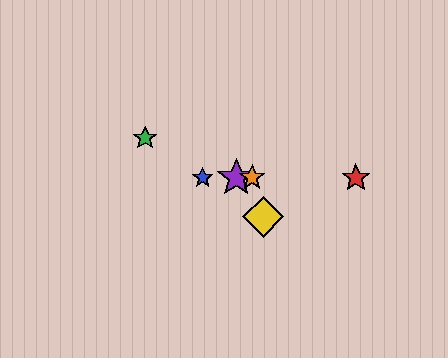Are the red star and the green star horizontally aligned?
No, the red star is at y≈178 and the green star is at y≈138.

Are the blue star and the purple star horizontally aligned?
Yes, both are at y≈178.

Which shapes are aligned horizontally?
The red star, the blue star, the purple star, the orange star are aligned horizontally.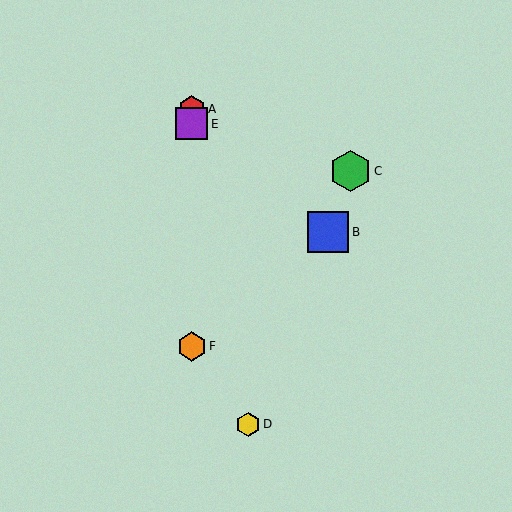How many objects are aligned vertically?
3 objects (A, E, F) are aligned vertically.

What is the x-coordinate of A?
Object A is at x≈192.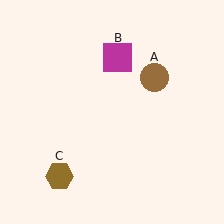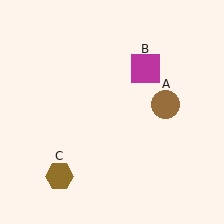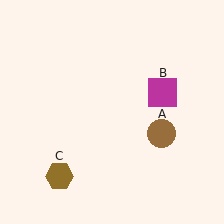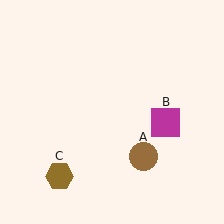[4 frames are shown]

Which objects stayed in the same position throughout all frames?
Brown hexagon (object C) remained stationary.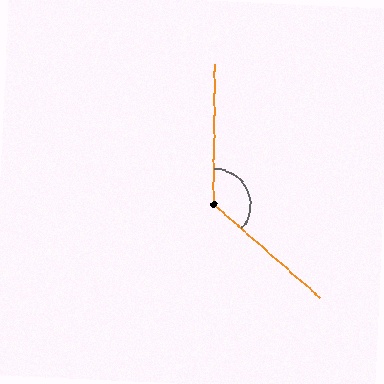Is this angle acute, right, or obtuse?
It is obtuse.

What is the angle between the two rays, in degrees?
Approximately 131 degrees.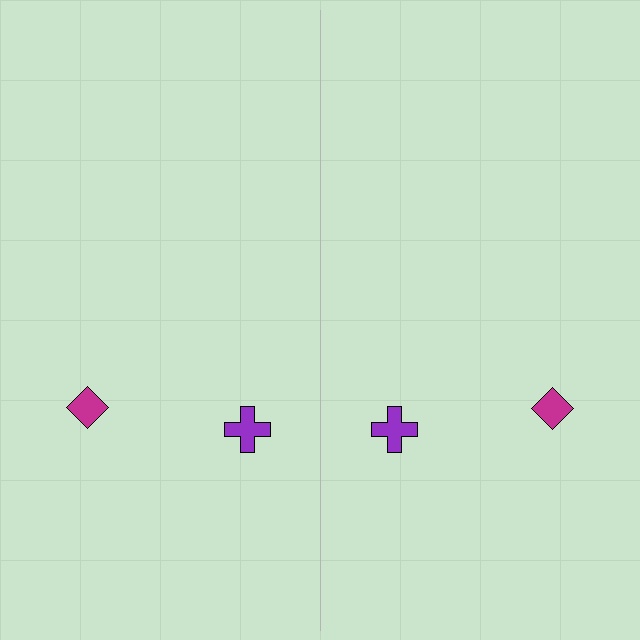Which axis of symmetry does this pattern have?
The pattern has a vertical axis of symmetry running through the center of the image.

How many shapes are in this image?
There are 4 shapes in this image.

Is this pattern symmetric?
Yes, this pattern has bilateral (reflection) symmetry.